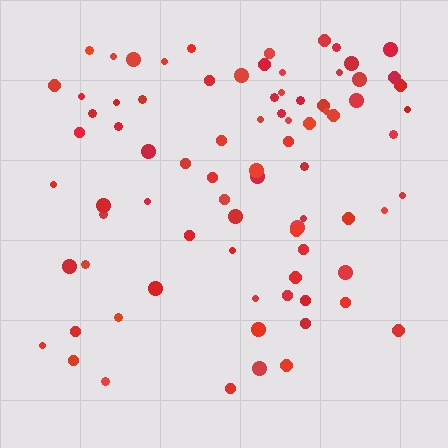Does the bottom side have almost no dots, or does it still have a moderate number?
Still a moderate number, just noticeably fewer than the top.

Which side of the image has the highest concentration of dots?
The top.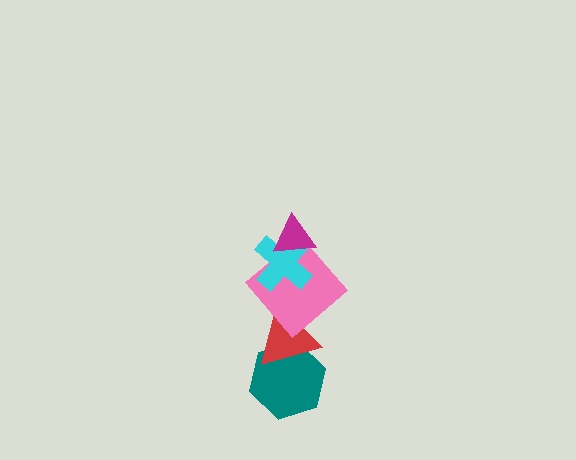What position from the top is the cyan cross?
The cyan cross is 2nd from the top.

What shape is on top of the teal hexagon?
The red triangle is on top of the teal hexagon.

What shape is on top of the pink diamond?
The cyan cross is on top of the pink diamond.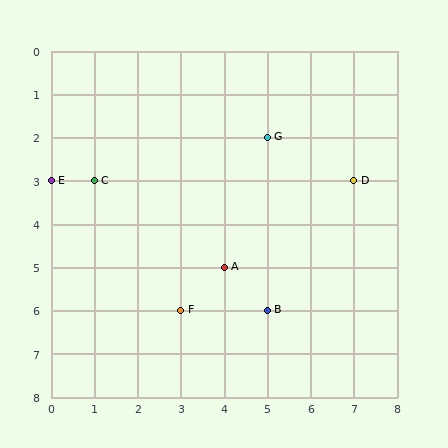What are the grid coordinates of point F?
Point F is at grid coordinates (3, 6).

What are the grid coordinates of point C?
Point C is at grid coordinates (1, 3).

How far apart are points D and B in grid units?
Points D and B are 2 columns and 3 rows apart (about 3.6 grid units diagonally).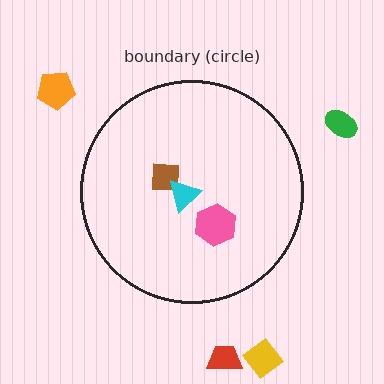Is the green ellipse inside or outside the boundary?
Outside.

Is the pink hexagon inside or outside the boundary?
Inside.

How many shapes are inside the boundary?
3 inside, 4 outside.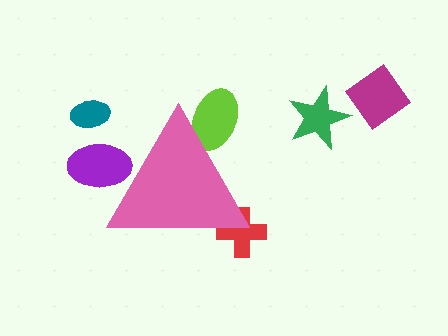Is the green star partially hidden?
No, the green star is fully visible.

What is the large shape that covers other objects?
A pink triangle.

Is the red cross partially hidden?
Yes, the red cross is partially hidden behind the pink triangle.